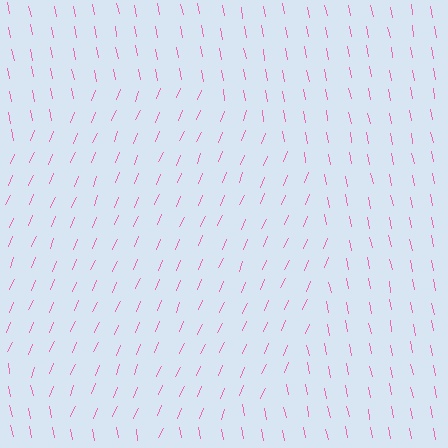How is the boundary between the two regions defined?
The boundary is defined purely by a change in line orientation (approximately 34 degrees difference). All lines are the same color and thickness.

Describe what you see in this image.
The image is filled with small pink line segments. A circle region in the image has lines oriented differently from the surrounding lines, creating a visible texture boundary.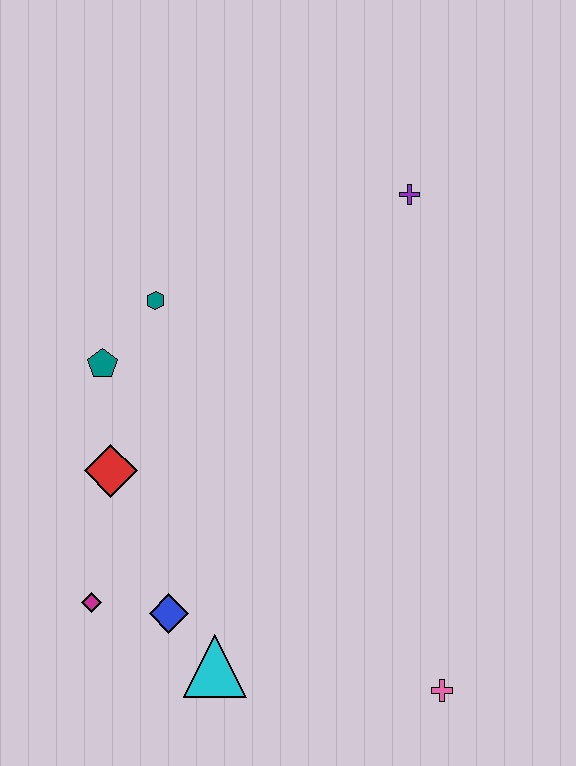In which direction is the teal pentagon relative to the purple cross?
The teal pentagon is to the left of the purple cross.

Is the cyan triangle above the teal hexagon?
No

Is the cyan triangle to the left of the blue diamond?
No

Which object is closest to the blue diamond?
The cyan triangle is closest to the blue diamond.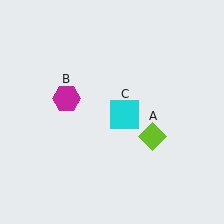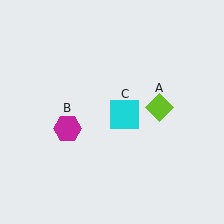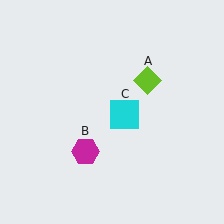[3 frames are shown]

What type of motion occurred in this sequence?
The lime diamond (object A), magenta hexagon (object B) rotated counterclockwise around the center of the scene.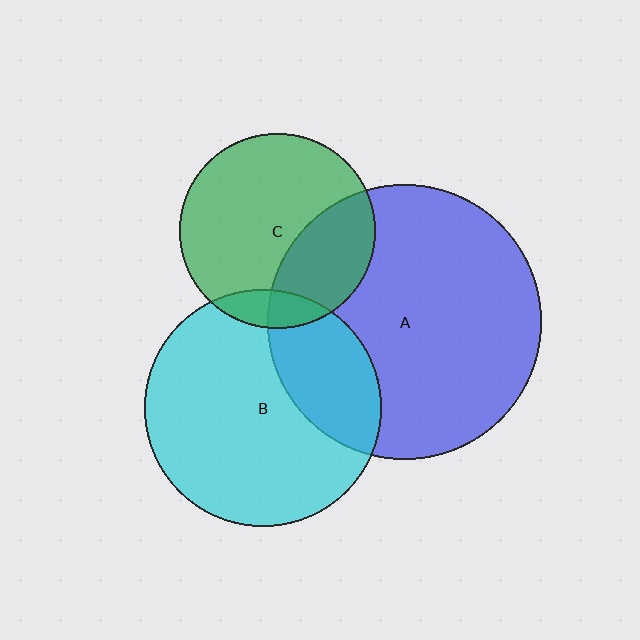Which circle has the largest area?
Circle A (blue).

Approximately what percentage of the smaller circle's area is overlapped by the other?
Approximately 30%.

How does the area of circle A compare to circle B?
Approximately 1.3 times.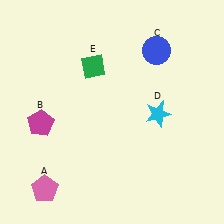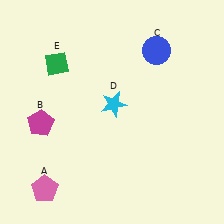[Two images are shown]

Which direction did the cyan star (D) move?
The cyan star (D) moved left.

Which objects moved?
The objects that moved are: the cyan star (D), the green diamond (E).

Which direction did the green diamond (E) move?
The green diamond (E) moved left.